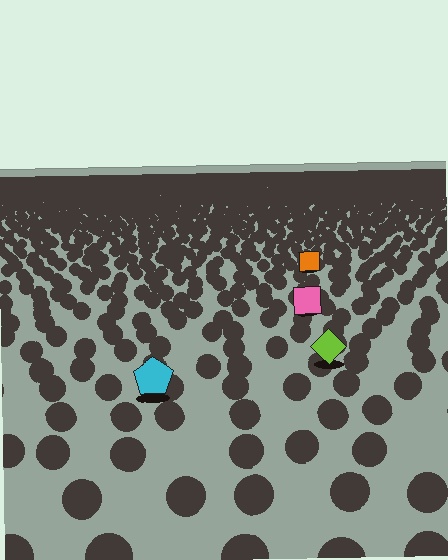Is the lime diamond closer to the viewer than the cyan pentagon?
No. The cyan pentagon is closer — you can tell from the texture gradient: the ground texture is coarser near it.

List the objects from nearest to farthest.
From nearest to farthest: the cyan pentagon, the lime diamond, the pink square, the orange square.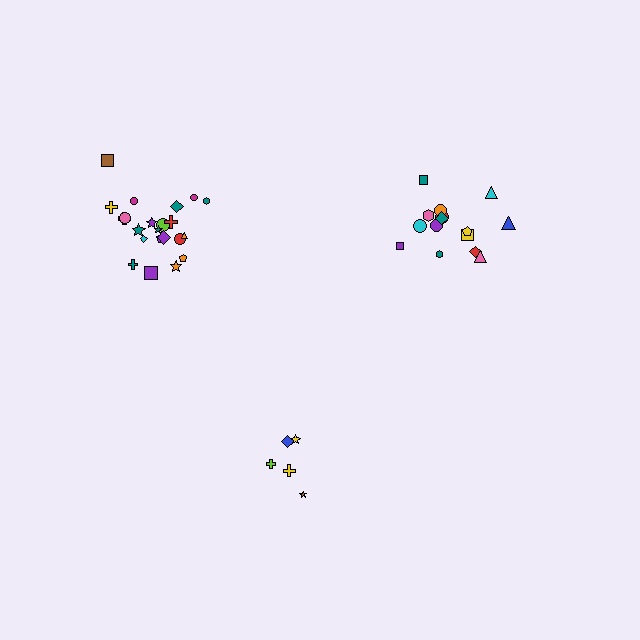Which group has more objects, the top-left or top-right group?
The top-left group.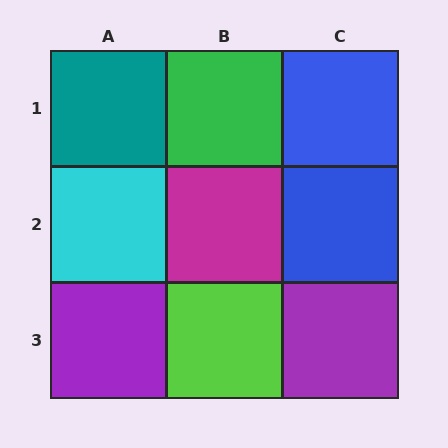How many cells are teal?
1 cell is teal.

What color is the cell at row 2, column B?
Magenta.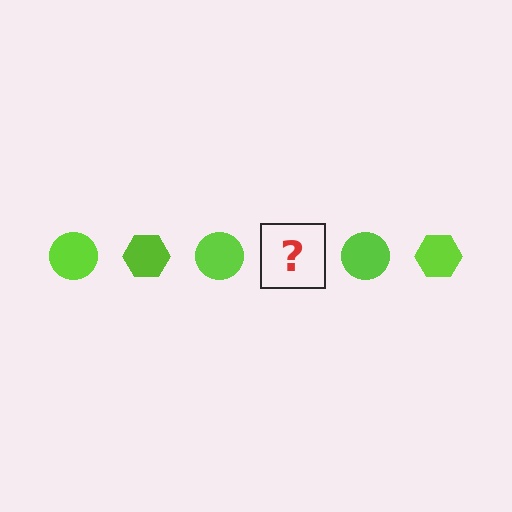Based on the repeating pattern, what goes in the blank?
The blank should be a lime hexagon.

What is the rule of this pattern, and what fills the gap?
The rule is that the pattern cycles through circle, hexagon shapes in lime. The gap should be filled with a lime hexagon.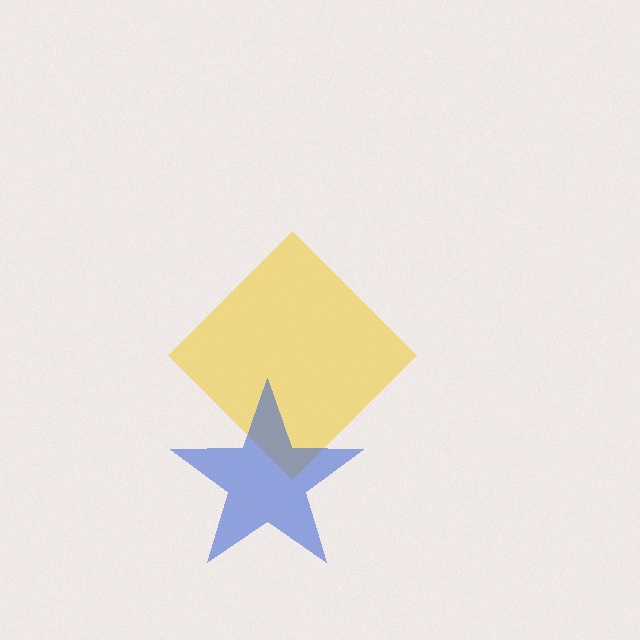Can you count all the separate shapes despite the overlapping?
Yes, there are 2 separate shapes.